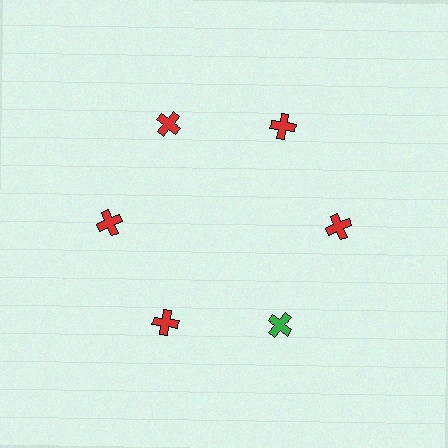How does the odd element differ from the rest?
It has a different color: green instead of red.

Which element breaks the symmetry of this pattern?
The green cross at roughly the 5 o'clock position breaks the symmetry. All other shapes are red crosses.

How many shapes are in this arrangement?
There are 6 shapes arranged in a ring pattern.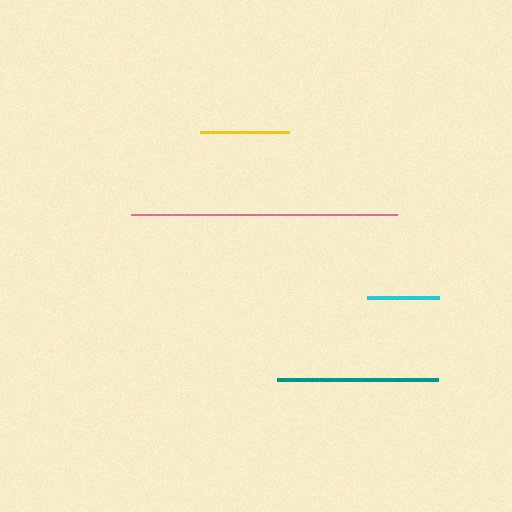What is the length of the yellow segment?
The yellow segment is approximately 90 pixels long.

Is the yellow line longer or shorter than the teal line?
The teal line is longer than the yellow line.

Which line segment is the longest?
The pink line is the longest at approximately 266 pixels.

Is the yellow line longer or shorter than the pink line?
The pink line is longer than the yellow line.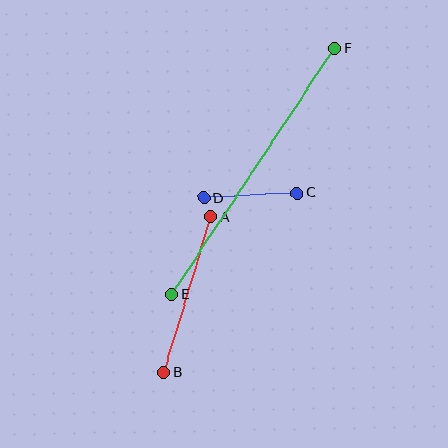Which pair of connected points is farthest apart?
Points E and F are farthest apart.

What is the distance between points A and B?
The distance is approximately 162 pixels.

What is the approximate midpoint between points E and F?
The midpoint is at approximately (253, 171) pixels.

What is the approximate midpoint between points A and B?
The midpoint is at approximately (187, 295) pixels.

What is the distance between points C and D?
The distance is approximately 94 pixels.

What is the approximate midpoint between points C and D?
The midpoint is at approximately (251, 195) pixels.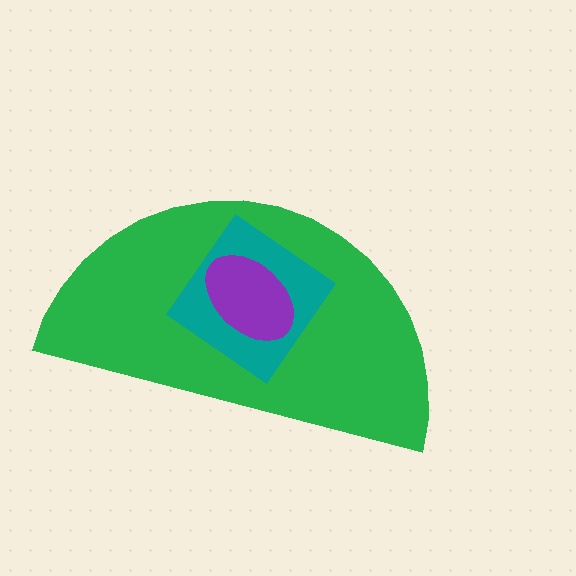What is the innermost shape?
The purple ellipse.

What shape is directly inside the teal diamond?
The purple ellipse.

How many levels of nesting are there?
3.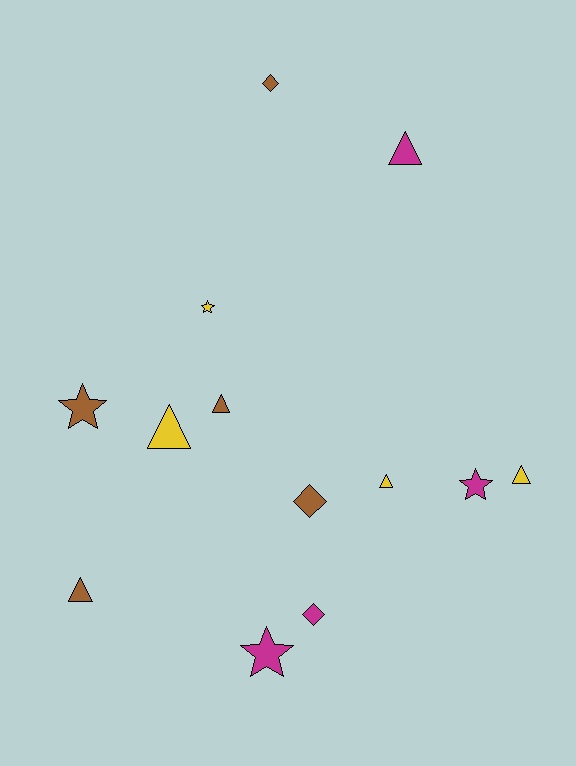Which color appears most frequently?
Brown, with 5 objects.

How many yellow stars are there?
There is 1 yellow star.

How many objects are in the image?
There are 13 objects.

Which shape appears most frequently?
Triangle, with 6 objects.